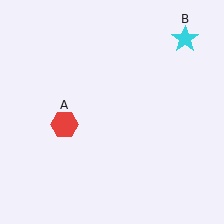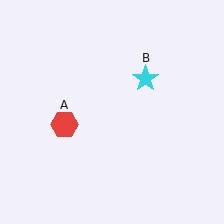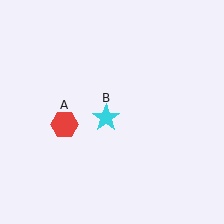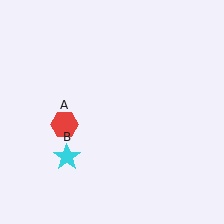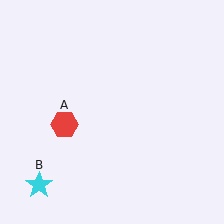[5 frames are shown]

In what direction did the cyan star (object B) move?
The cyan star (object B) moved down and to the left.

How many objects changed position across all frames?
1 object changed position: cyan star (object B).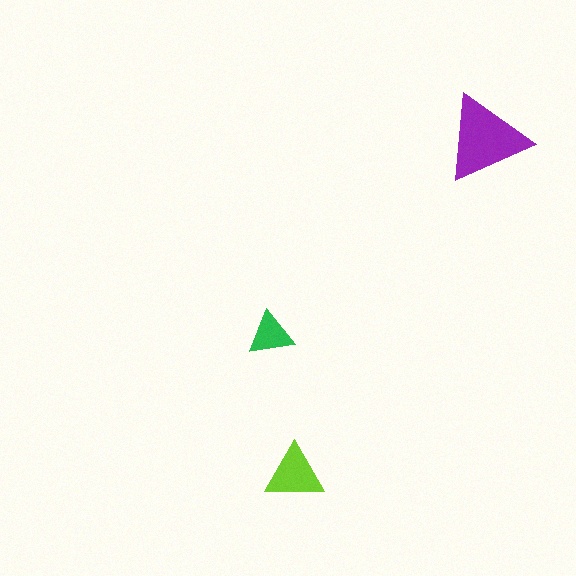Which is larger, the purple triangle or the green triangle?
The purple one.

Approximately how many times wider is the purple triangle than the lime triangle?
About 1.5 times wider.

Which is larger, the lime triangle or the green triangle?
The lime one.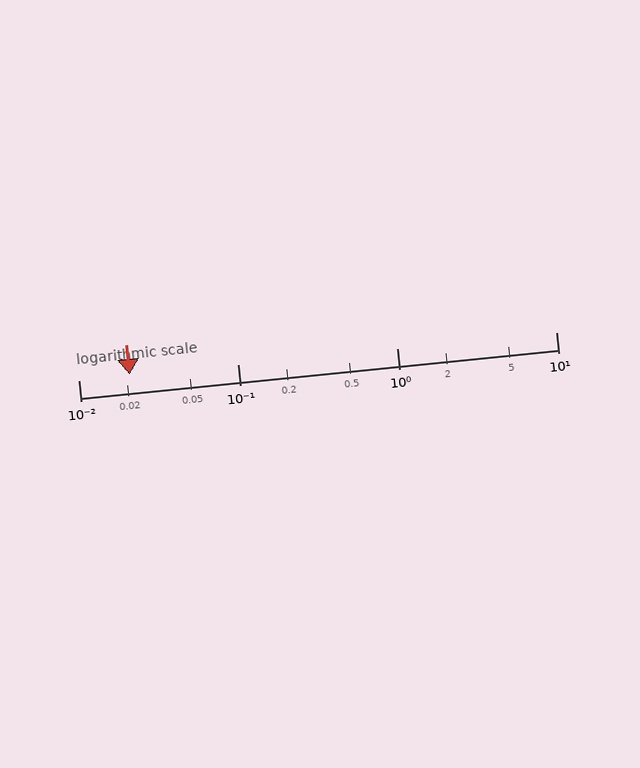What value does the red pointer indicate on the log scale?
The pointer indicates approximately 0.021.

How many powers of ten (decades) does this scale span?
The scale spans 3 decades, from 0.01 to 10.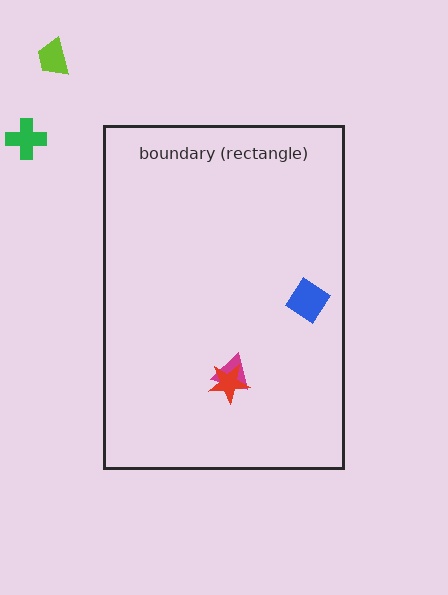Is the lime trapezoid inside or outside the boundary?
Outside.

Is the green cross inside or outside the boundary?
Outside.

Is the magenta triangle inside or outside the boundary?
Inside.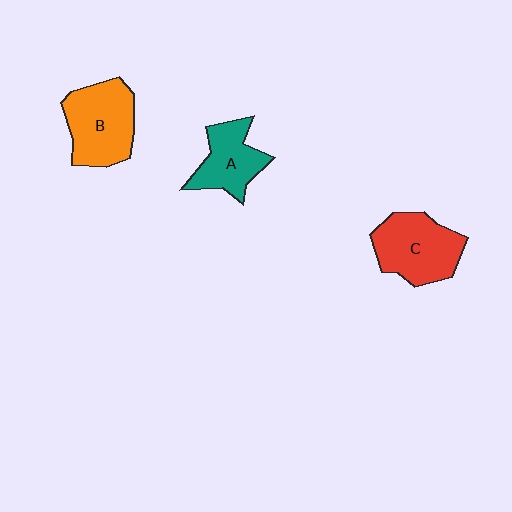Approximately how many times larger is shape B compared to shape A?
Approximately 1.4 times.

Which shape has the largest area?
Shape B (orange).